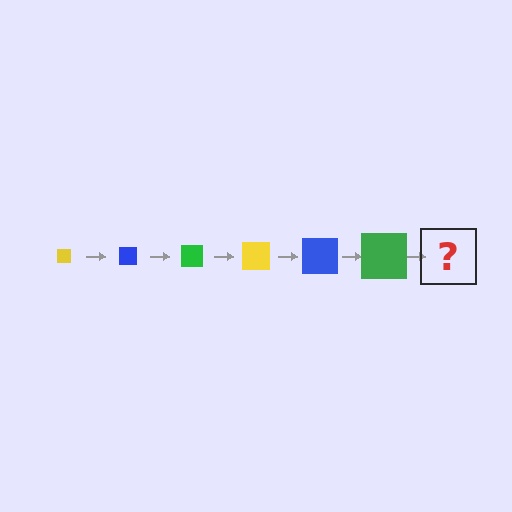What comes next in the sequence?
The next element should be a yellow square, larger than the previous one.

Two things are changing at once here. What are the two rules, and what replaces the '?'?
The two rules are that the square grows larger each step and the color cycles through yellow, blue, and green. The '?' should be a yellow square, larger than the previous one.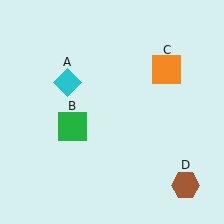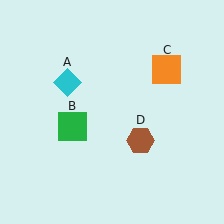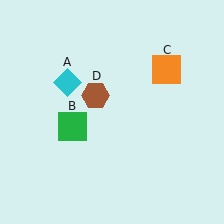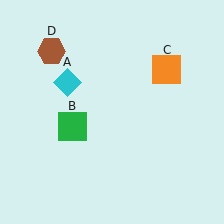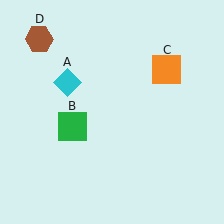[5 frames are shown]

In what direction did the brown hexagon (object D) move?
The brown hexagon (object D) moved up and to the left.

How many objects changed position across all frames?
1 object changed position: brown hexagon (object D).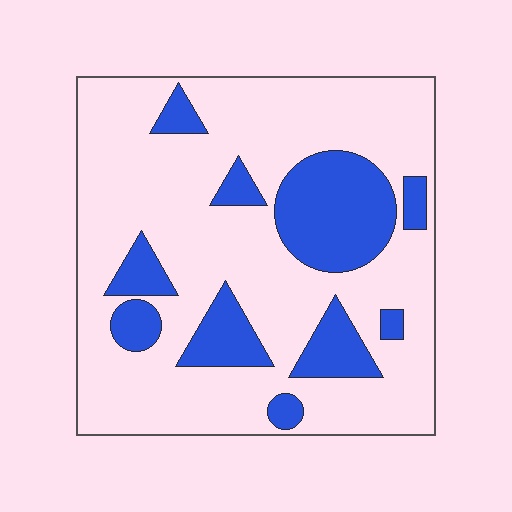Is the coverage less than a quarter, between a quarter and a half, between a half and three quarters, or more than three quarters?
Less than a quarter.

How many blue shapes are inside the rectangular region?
10.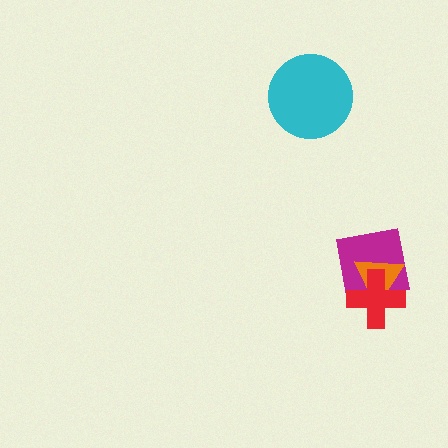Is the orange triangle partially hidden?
Yes, it is partially covered by another shape.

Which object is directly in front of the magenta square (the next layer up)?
The orange triangle is directly in front of the magenta square.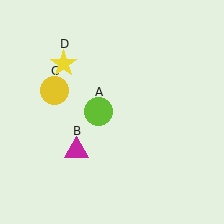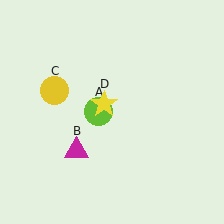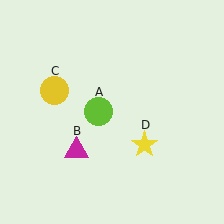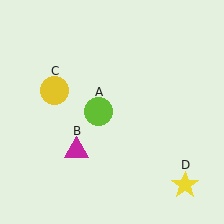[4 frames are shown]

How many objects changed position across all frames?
1 object changed position: yellow star (object D).